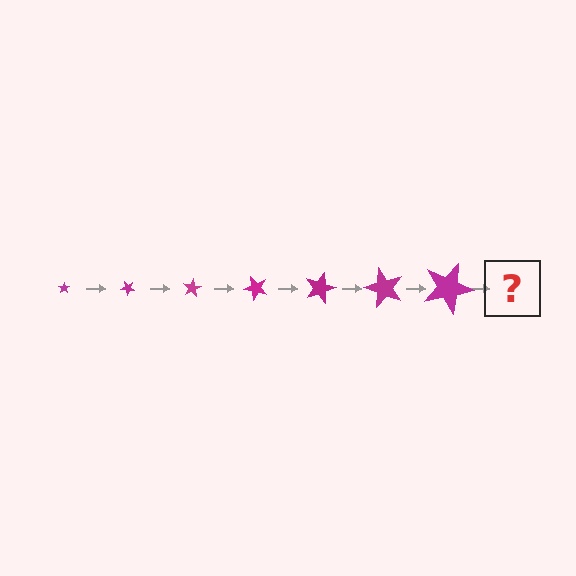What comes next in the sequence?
The next element should be a star, larger than the previous one and rotated 280 degrees from the start.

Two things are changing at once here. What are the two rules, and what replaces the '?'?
The two rules are that the star grows larger each step and it rotates 40 degrees each step. The '?' should be a star, larger than the previous one and rotated 280 degrees from the start.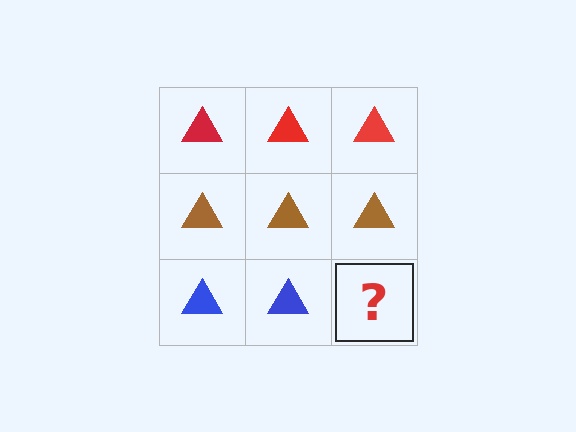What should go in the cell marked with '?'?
The missing cell should contain a blue triangle.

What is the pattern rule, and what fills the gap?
The rule is that each row has a consistent color. The gap should be filled with a blue triangle.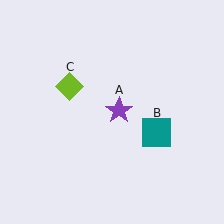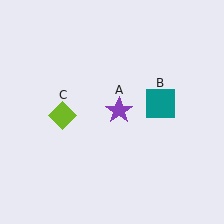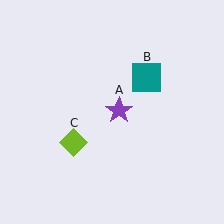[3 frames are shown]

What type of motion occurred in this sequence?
The teal square (object B), lime diamond (object C) rotated counterclockwise around the center of the scene.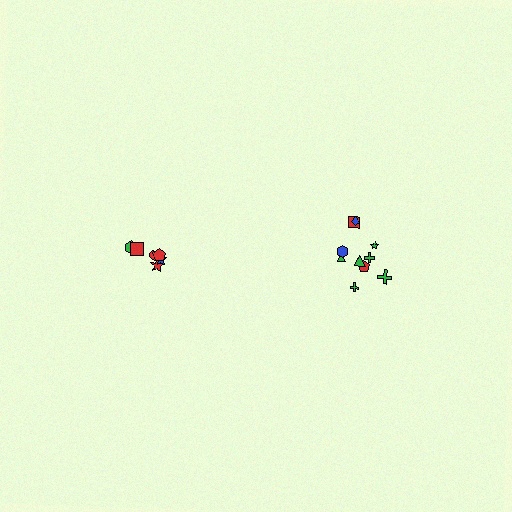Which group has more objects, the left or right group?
The right group.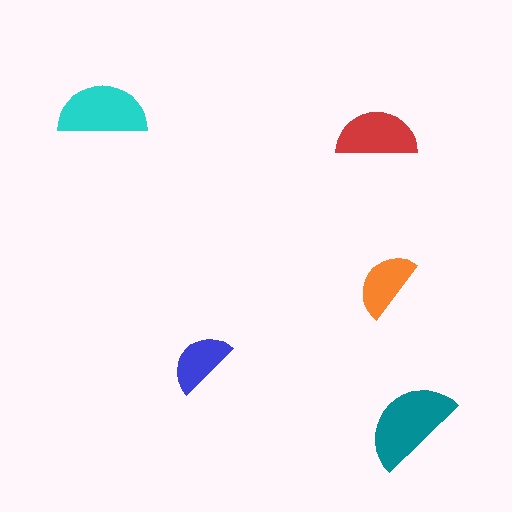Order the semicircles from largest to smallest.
the teal one, the cyan one, the red one, the orange one, the blue one.